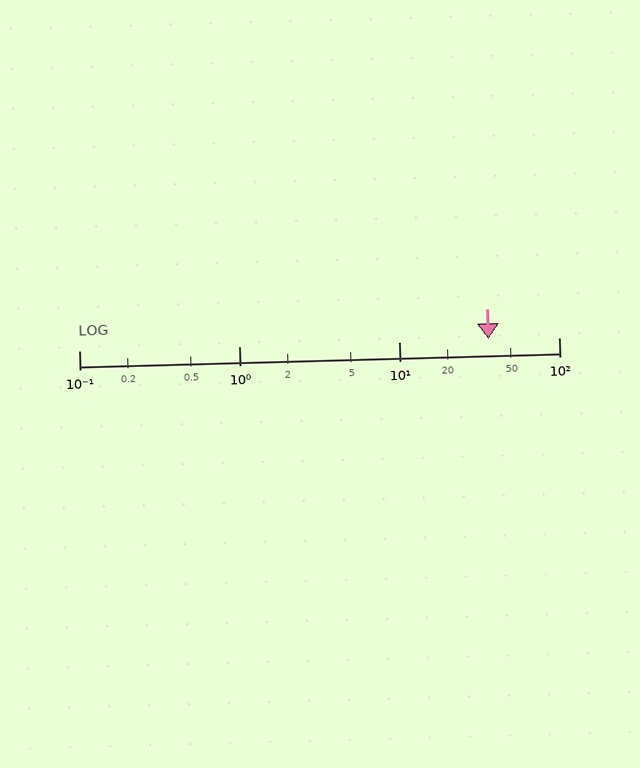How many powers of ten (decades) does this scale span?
The scale spans 3 decades, from 0.1 to 100.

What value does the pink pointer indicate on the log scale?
The pointer indicates approximately 36.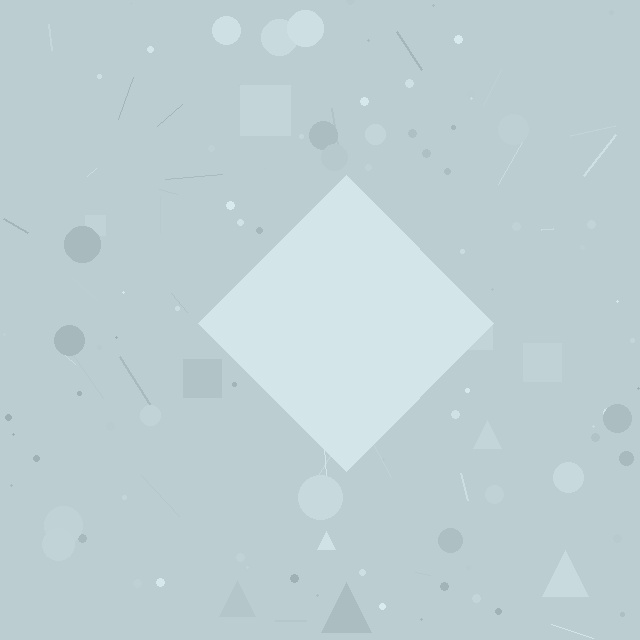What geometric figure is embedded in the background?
A diamond is embedded in the background.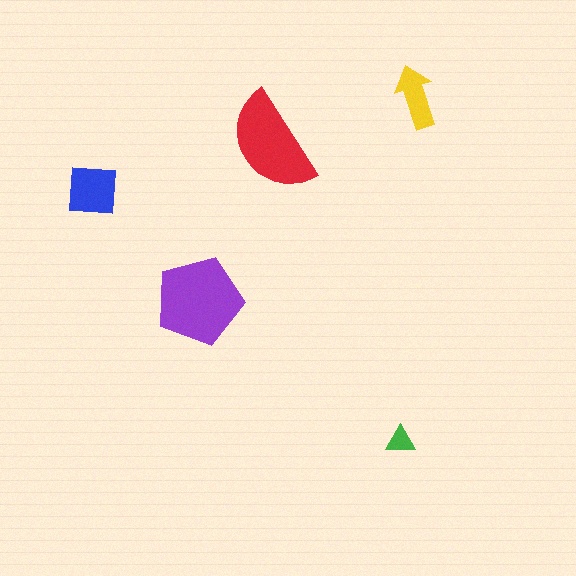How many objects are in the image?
There are 5 objects in the image.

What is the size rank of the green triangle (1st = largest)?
5th.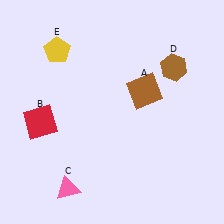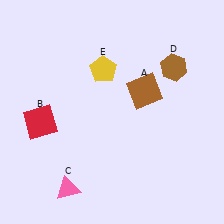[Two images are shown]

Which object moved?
The yellow pentagon (E) moved right.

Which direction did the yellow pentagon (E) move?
The yellow pentagon (E) moved right.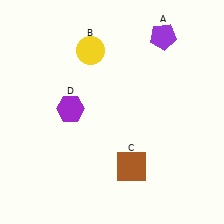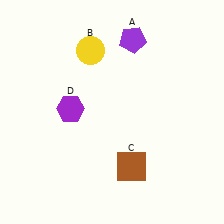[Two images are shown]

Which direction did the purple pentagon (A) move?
The purple pentagon (A) moved left.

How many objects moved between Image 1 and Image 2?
1 object moved between the two images.